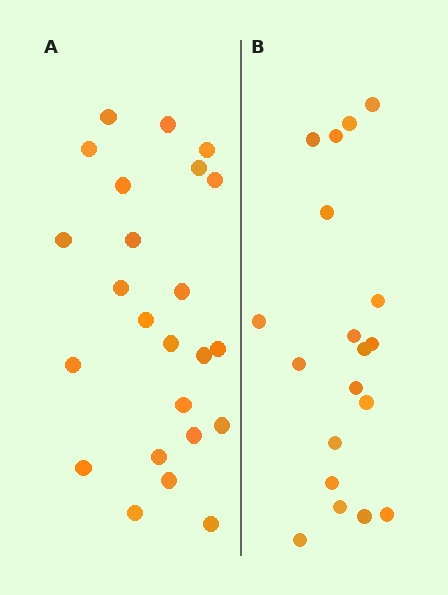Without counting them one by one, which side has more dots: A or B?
Region A (the left region) has more dots.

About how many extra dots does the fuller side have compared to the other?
Region A has about 5 more dots than region B.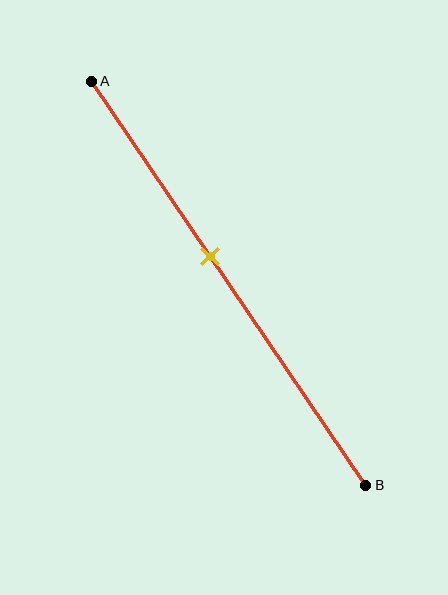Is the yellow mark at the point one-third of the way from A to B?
No, the mark is at about 45% from A, not at the 33% one-third point.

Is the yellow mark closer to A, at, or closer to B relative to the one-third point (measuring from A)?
The yellow mark is closer to point B than the one-third point of segment AB.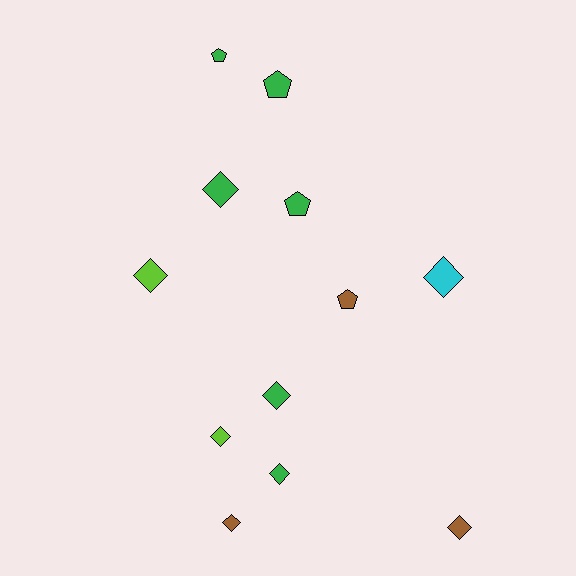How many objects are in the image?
There are 12 objects.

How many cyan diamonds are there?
There is 1 cyan diamond.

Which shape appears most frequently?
Diamond, with 8 objects.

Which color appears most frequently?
Green, with 6 objects.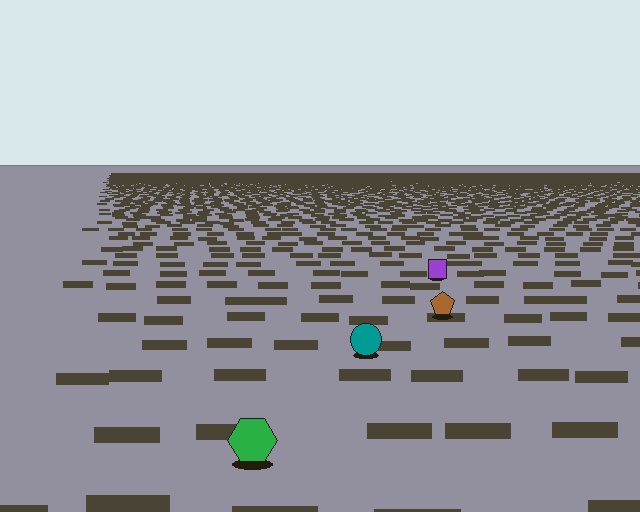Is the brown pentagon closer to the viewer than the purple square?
Yes. The brown pentagon is closer — you can tell from the texture gradient: the ground texture is coarser near it.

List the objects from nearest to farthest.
From nearest to farthest: the green hexagon, the teal circle, the brown pentagon, the purple square.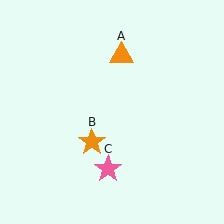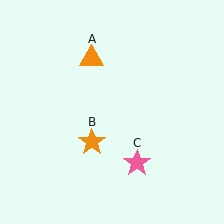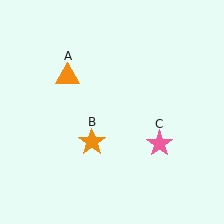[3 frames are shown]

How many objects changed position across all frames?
2 objects changed position: orange triangle (object A), pink star (object C).